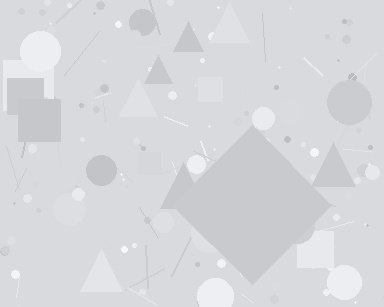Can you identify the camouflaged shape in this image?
The camouflaged shape is a diamond.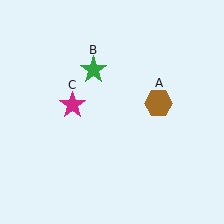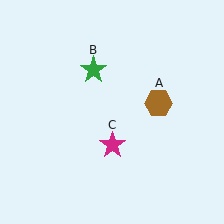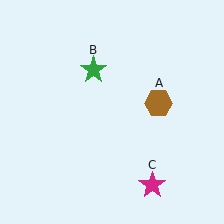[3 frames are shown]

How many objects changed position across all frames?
1 object changed position: magenta star (object C).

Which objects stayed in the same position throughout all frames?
Brown hexagon (object A) and green star (object B) remained stationary.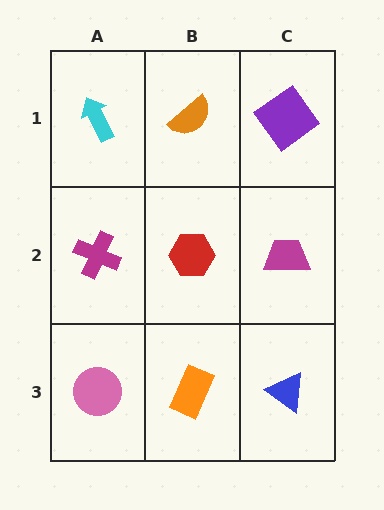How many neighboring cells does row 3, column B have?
3.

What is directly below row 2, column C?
A blue triangle.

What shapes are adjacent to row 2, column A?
A cyan arrow (row 1, column A), a pink circle (row 3, column A), a red hexagon (row 2, column B).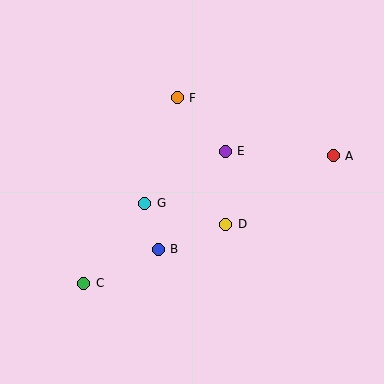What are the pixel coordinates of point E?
Point E is at (225, 151).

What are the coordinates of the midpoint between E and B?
The midpoint between E and B is at (192, 200).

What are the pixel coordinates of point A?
Point A is at (333, 156).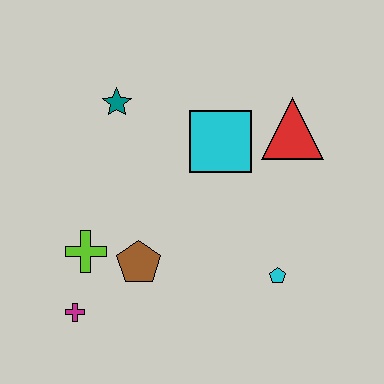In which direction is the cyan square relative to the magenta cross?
The cyan square is above the magenta cross.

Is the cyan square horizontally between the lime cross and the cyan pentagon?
Yes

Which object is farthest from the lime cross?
The red triangle is farthest from the lime cross.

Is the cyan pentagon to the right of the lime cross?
Yes